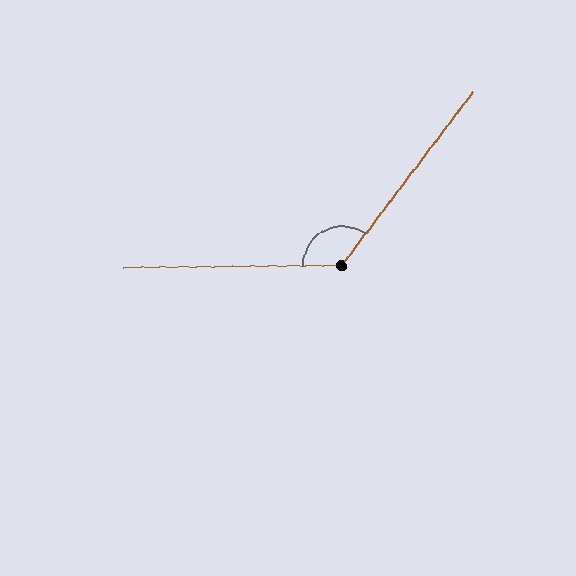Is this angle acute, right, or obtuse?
It is obtuse.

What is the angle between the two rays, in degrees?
Approximately 127 degrees.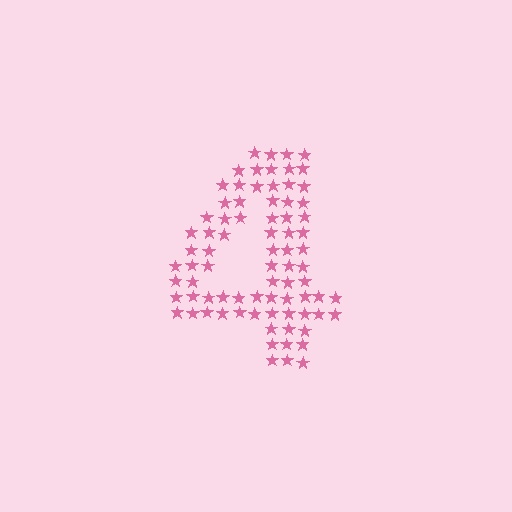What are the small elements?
The small elements are stars.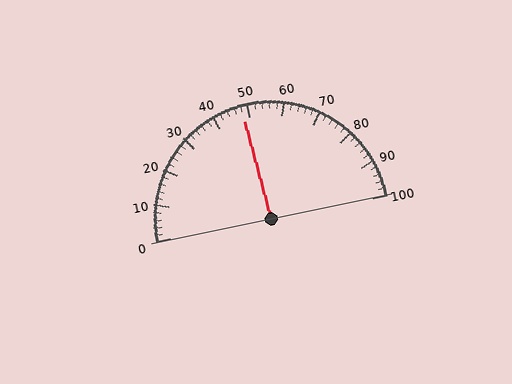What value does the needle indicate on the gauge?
The needle indicates approximately 48.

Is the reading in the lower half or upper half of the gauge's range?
The reading is in the lower half of the range (0 to 100).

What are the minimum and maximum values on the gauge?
The gauge ranges from 0 to 100.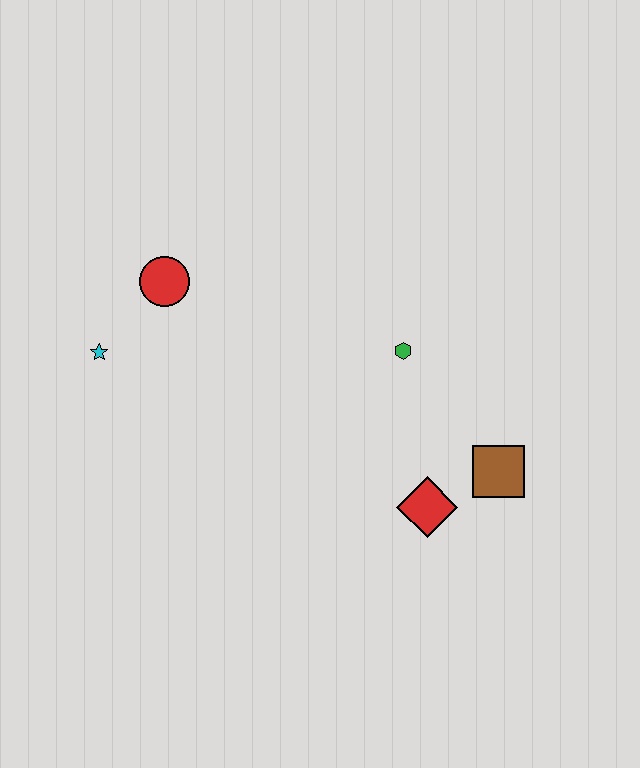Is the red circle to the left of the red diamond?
Yes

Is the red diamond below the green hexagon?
Yes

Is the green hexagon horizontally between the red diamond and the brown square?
No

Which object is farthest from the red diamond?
The cyan star is farthest from the red diamond.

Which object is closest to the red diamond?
The brown square is closest to the red diamond.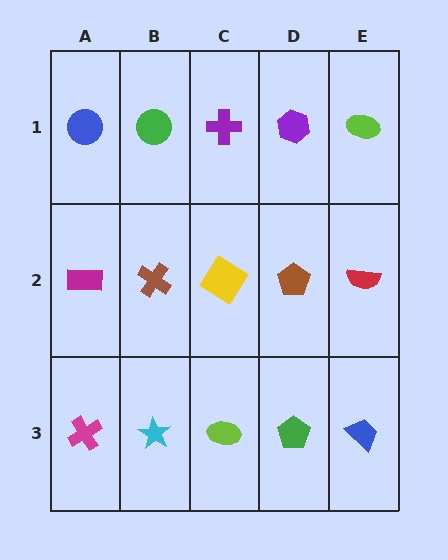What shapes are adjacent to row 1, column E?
A red semicircle (row 2, column E), a purple hexagon (row 1, column D).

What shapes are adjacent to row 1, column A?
A magenta rectangle (row 2, column A), a green circle (row 1, column B).